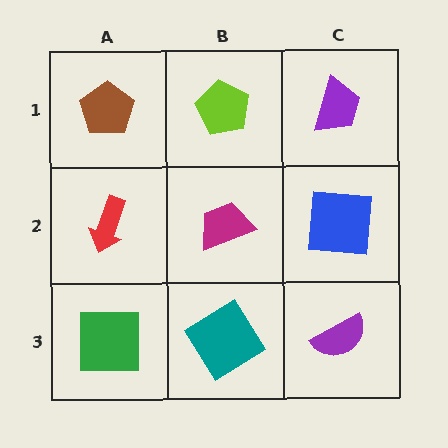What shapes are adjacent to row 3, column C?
A blue square (row 2, column C), a teal diamond (row 3, column B).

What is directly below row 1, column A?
A red arrow.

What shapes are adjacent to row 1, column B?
A magenta trapezoid (row 2, column B), a brown pentagon (row 1, column A), a purple trapezoid (row 1, column C).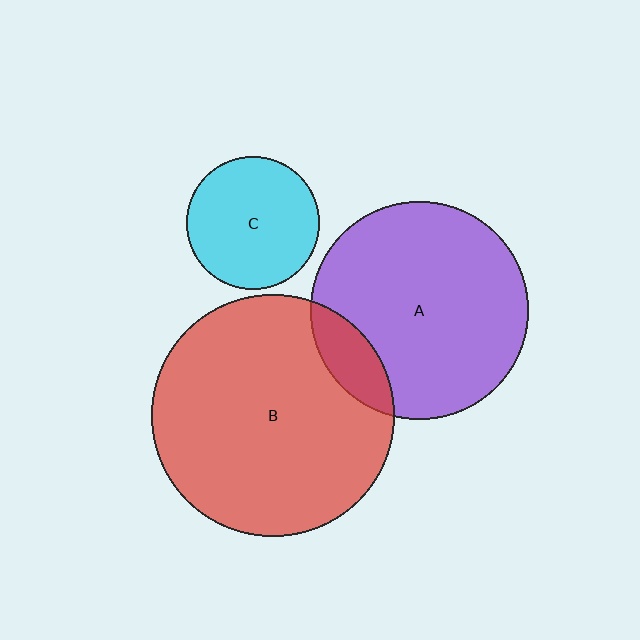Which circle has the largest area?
Circle B (red).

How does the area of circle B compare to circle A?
Approximately 1.2 times.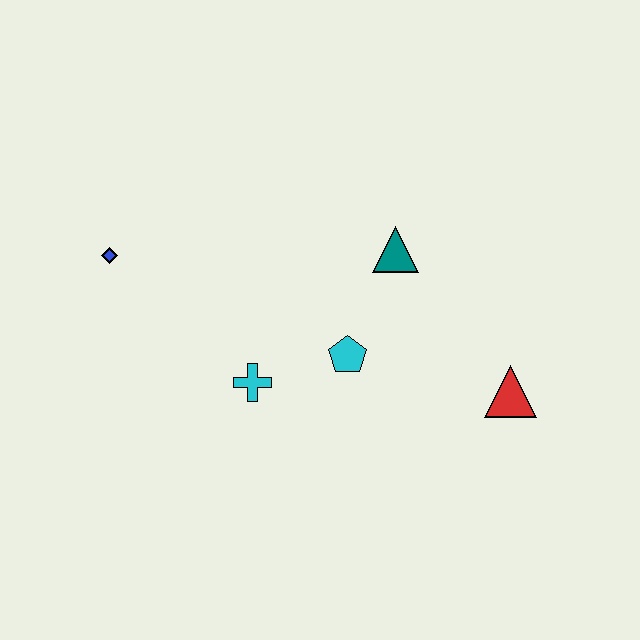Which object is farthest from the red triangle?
The blue diamond is farthest from the red triangle.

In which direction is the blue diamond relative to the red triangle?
The blue diamond is to the left of the red triangle.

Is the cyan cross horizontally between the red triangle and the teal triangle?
No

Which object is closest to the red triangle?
The cyan pentagon is closest to the red triangle.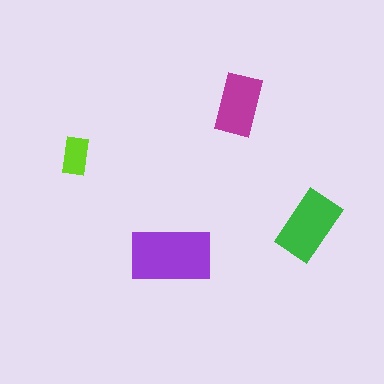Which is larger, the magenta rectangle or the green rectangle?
The green one.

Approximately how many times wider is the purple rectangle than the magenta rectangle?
About 1.5 times wider.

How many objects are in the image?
There are 4 objects in the image.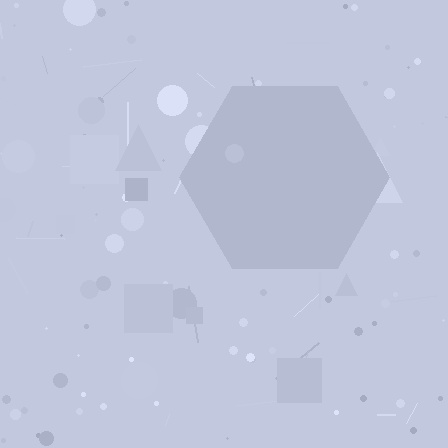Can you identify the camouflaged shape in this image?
The camouflaged shape is a hexagon.